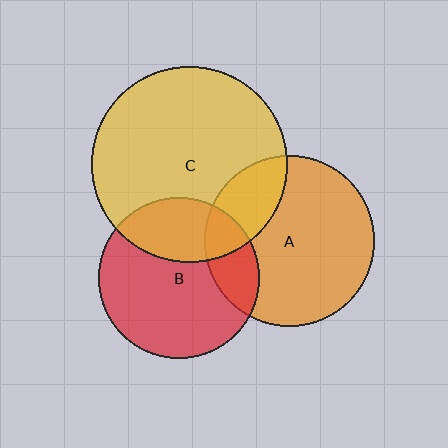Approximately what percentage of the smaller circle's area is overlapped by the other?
Approximately 20%.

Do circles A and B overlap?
Yes.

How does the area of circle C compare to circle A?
Approximately 1.3 times.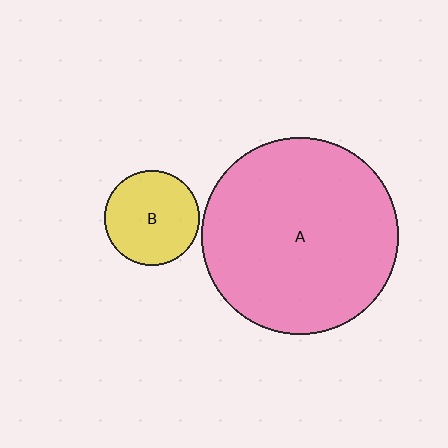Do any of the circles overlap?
No, none of the circles overlap.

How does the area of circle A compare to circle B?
Approximately 4.2 times.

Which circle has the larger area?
Circle A (pink).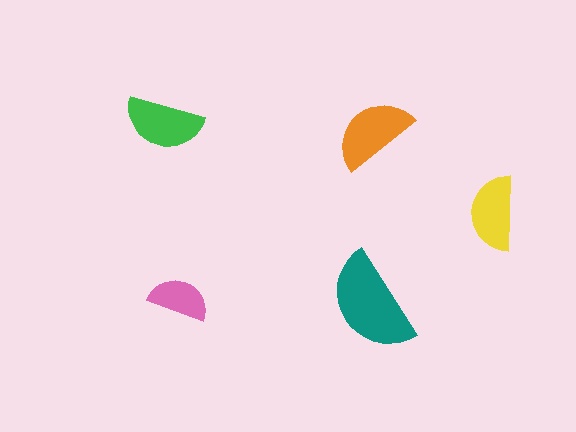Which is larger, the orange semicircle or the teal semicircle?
The teal one.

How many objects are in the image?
There are 5 objects in the image.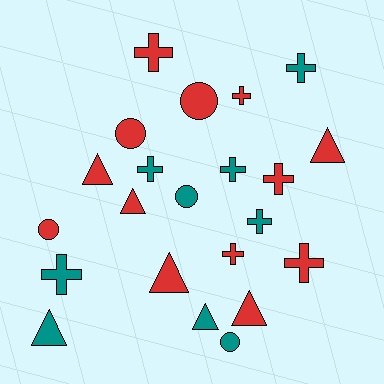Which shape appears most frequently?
Cross, with 10 objects.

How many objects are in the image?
There are 22 objects.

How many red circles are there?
There are 3 red circles.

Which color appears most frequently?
Red, with 13 objects.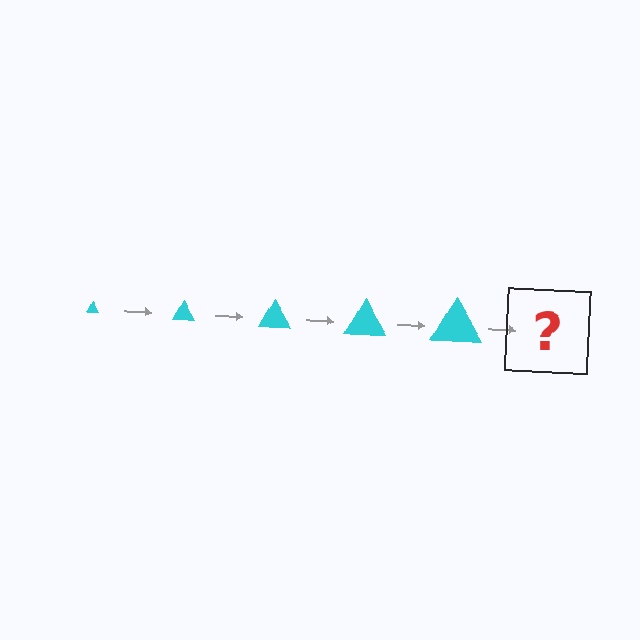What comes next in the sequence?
The next element should be a cyan triangle, larger than the previous one.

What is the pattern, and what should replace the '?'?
The pattern is that the triangle gets progressively larger each step. The '?' should be a cyan triangle, larger than the previous one.